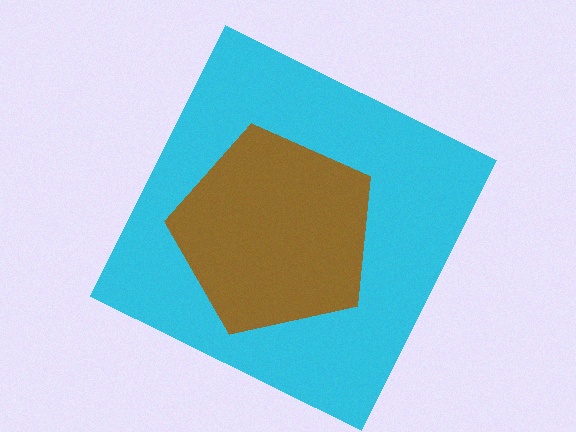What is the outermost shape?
The cyan square.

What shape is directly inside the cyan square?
The brown pentagon.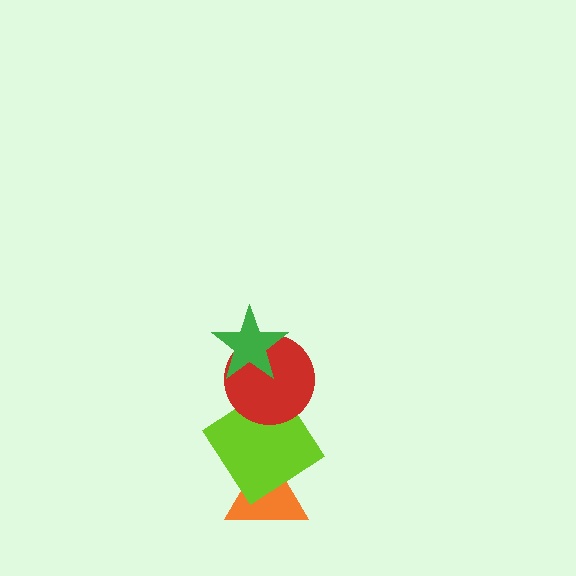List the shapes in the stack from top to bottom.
From top to bottom: the green star, the red circle, the lime diamond, the orange triangle.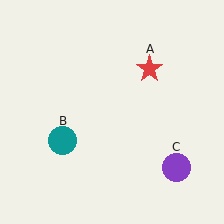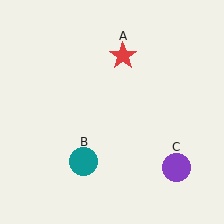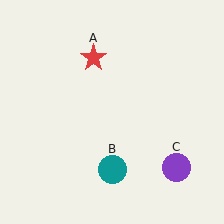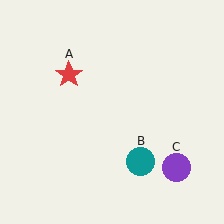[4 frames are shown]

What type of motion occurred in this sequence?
The red star (object A), teal circle (object B) rotated counterclockwise around the center of the scene.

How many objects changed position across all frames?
2 objects changed position: red star (object A), teal circle (object B).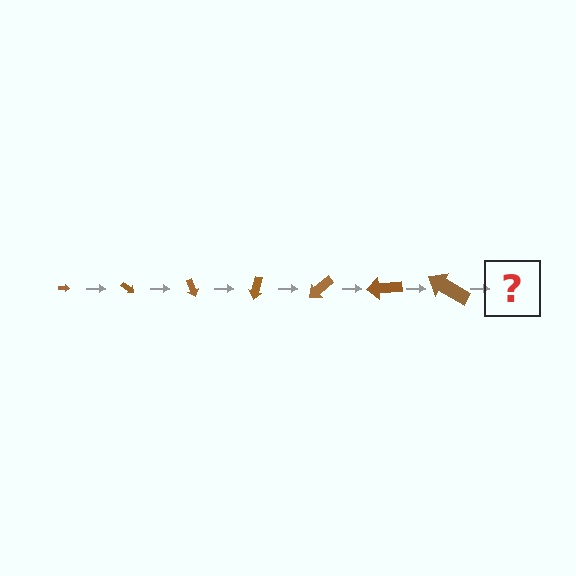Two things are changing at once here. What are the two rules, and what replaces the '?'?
The two rules are that the arrow grows larger each step and it rotates 35 degrees each step. The '?' should be an arrow, larger than the previous one and rotated 245 degrees from the start.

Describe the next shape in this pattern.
It should be an arrow, larger than the previous one and rotated 245 degrees from the start.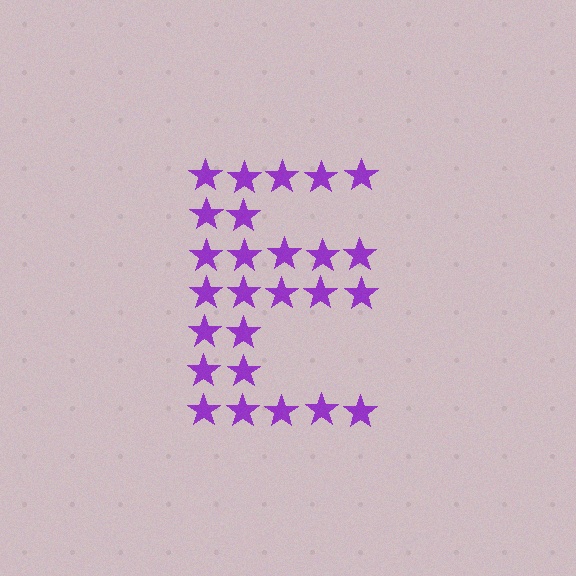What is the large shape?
The large shape is the letter E.